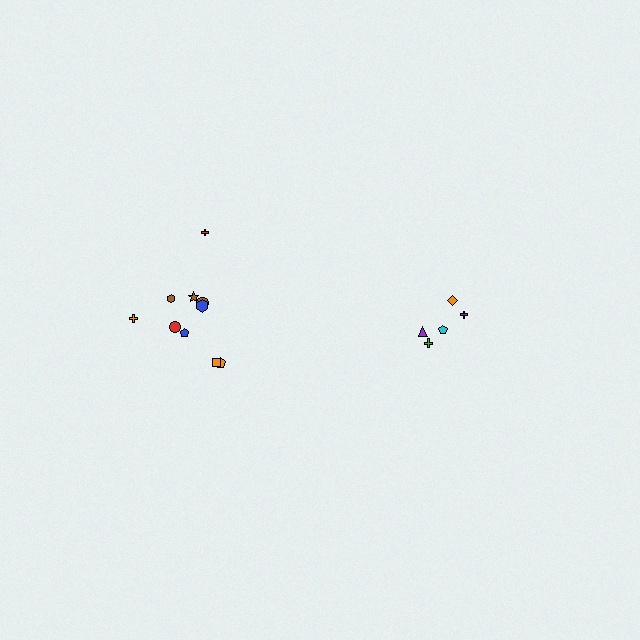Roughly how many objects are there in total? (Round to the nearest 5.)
Roughly 15 objects in total.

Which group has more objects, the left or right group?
The left group.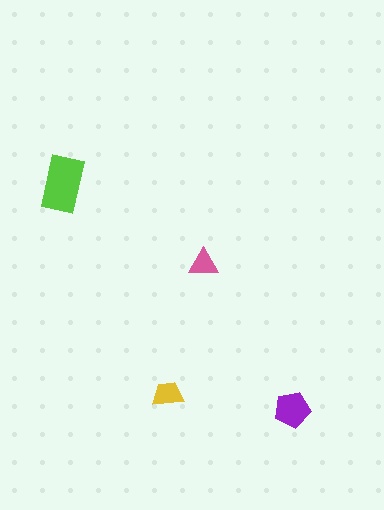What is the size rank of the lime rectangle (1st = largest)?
1st.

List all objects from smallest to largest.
The pink triangle, the yellow trapezoid, the purple pentagon, the lime rectangle.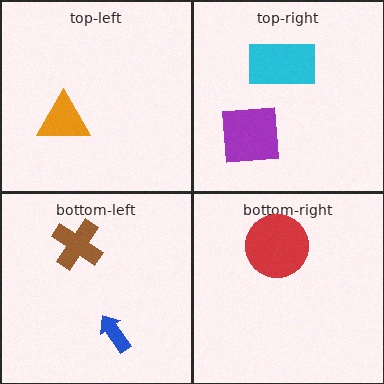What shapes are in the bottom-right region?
The red circle.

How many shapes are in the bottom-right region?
1.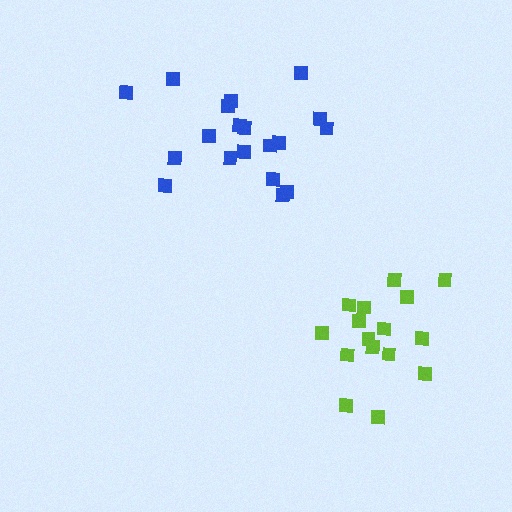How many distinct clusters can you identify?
There are 2 distinct clusters.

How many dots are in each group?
Group 1: 16 dots, Group 2: 19 dots (35 total).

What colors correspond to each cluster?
The clusters are colored: lime, blue.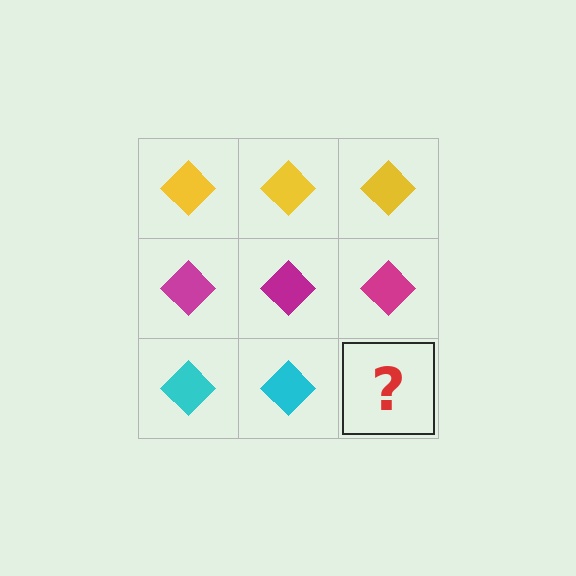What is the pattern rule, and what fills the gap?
The rule is that each row has a consistent color. The gap should be filled with a cyan diamond.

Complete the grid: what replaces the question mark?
The question mark should be replaced with a cyan diamond.